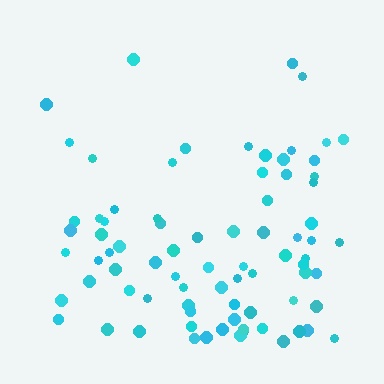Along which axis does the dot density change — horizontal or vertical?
Vertical.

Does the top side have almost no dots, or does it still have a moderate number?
Still a moderate number, just noticeably fewer than the bottom.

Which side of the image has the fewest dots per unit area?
The top.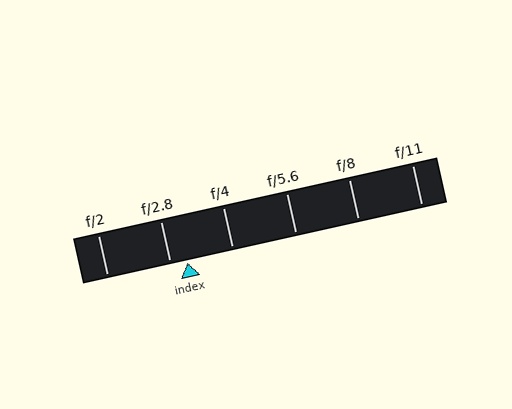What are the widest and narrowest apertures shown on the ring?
The widest aperture shown is f/2 and the narrowest is f/11.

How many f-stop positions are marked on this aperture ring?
There are 6 f-stop positions marked.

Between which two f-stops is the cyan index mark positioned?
The index mark is between f/2.8 and f/4.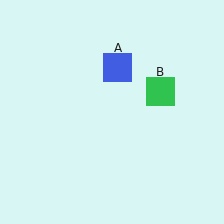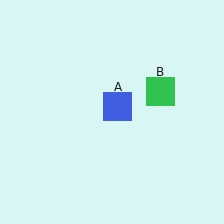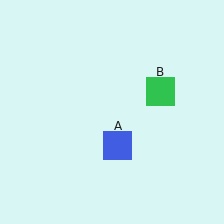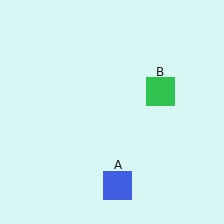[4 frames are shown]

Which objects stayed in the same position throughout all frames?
Green square (object B) remained stationary.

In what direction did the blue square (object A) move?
The blue square (object A) moved down.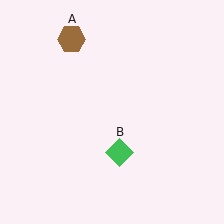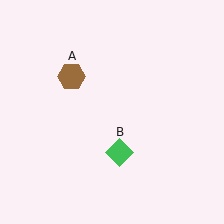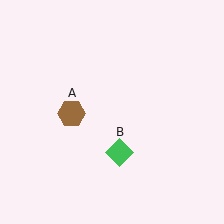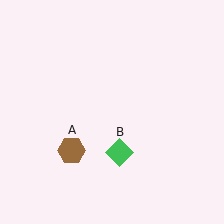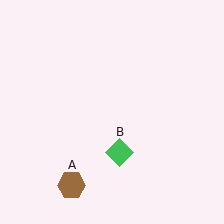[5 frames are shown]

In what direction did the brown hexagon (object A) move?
The brown hexagon (object A) moved down.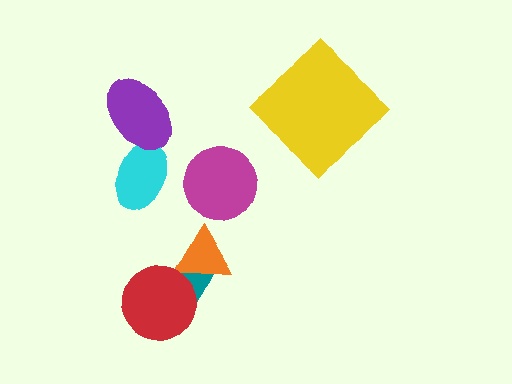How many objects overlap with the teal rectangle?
2 objects overlap with the teal rectangle.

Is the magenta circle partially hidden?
No, no other shape covers it.